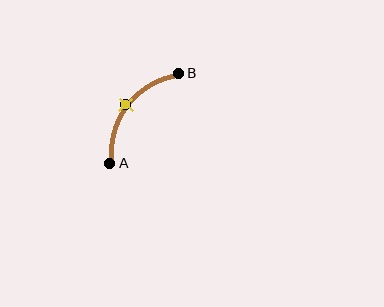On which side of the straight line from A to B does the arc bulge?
The arc bulges above and to the left of the straight line connecting A and B.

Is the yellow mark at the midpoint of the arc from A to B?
Yes. The yellow mark lies on the arc at equal arc-length from both A and B — it is the arc midpoint.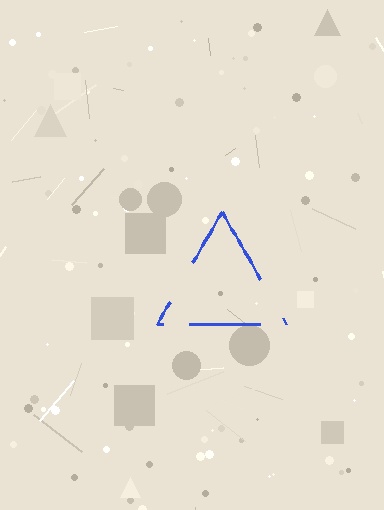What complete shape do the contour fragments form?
The contour fragments form a triangle.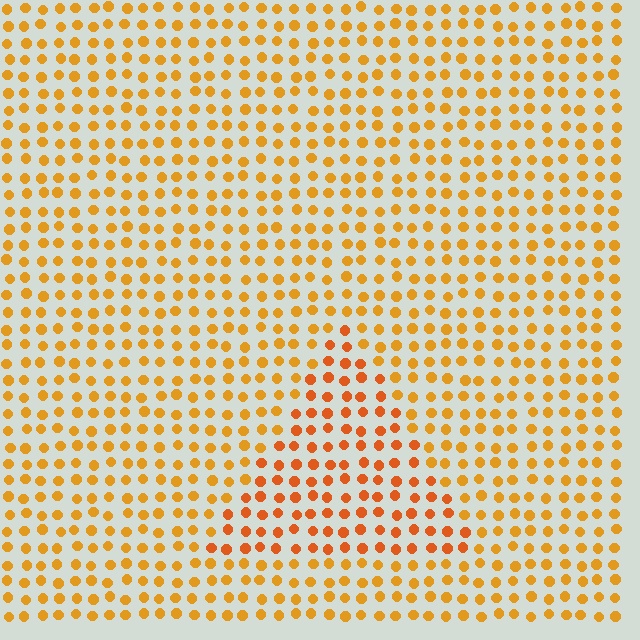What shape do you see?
I see a triangle.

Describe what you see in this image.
The image is filled with small orange elements in a uniform arrangement. A triangle-shaped region is visible where the elements are tinted to a slightly different hue, forming a subtle color boundary.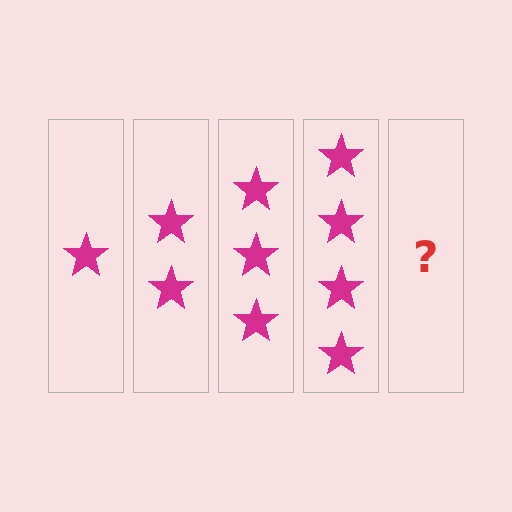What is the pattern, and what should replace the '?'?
The pattern is that each step adds one more star. The '?' should be 5 stars.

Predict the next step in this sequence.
The next step is 5 stars.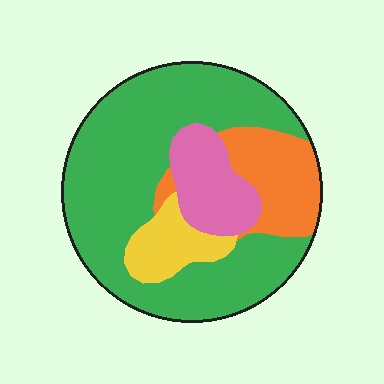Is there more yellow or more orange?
Orange.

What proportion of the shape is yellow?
Yellow covers 9% of the shape.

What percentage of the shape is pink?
Pink takes up about one eighth (1/8) of the shape.